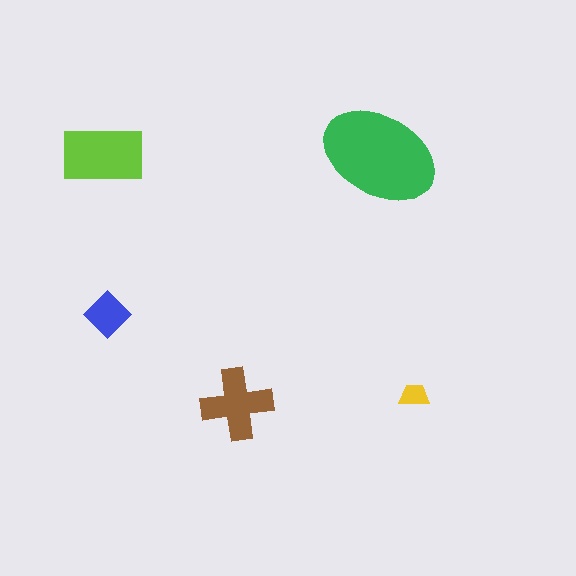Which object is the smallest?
The yellow trapezoid.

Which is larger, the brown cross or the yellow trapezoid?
The brown cross.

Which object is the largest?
The green ellipse.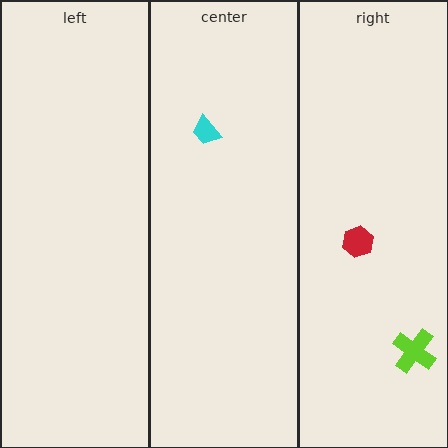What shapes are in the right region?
The red hexagon, the lime cross.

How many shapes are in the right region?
2.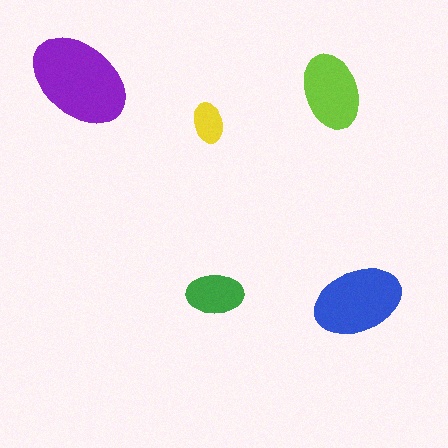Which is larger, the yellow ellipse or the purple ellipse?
The purple one.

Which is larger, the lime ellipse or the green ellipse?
The lime one.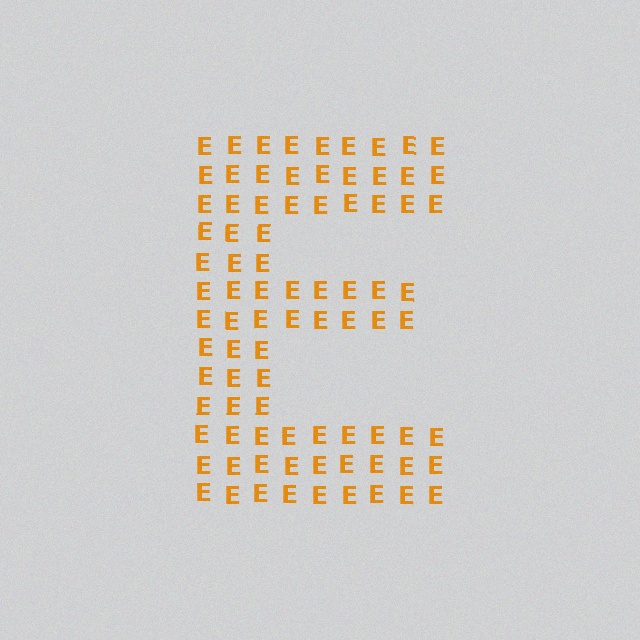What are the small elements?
The small elements are letter E's.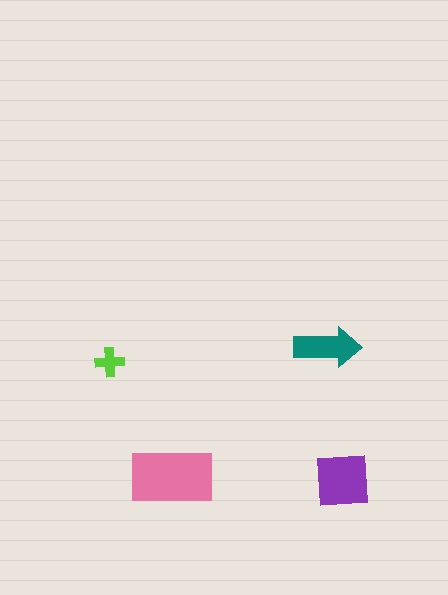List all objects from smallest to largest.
The lime cross, the teal arrow, the purple square, the pink rectangle.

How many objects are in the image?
There are 4 objects in the image.